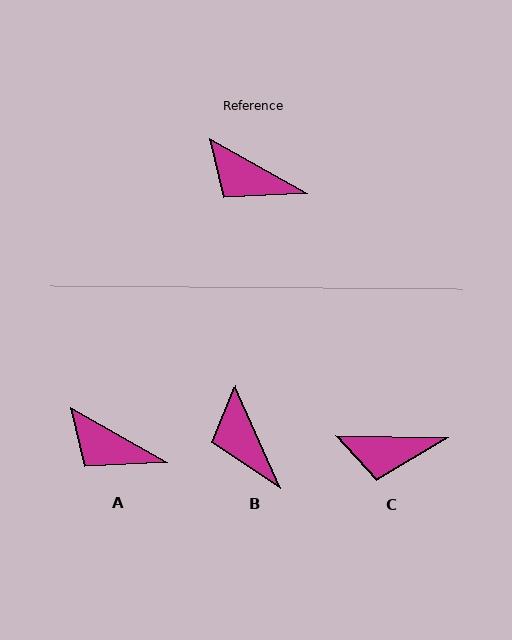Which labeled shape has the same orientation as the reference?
A.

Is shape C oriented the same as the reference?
No, it is off by about 29 degrees.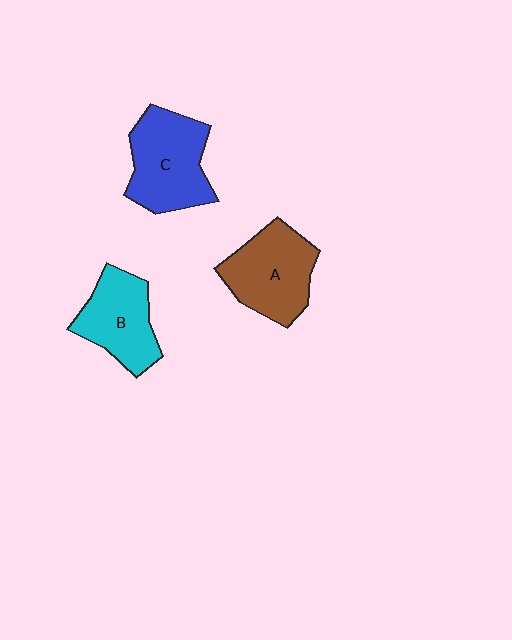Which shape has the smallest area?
Shape B (cyan).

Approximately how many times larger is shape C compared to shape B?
Approximately 1.2 times.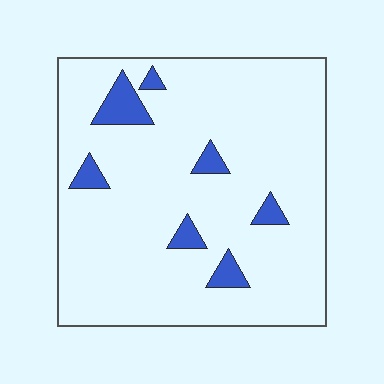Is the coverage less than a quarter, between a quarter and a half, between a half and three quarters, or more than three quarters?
Less than a quarter.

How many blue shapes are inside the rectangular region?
7.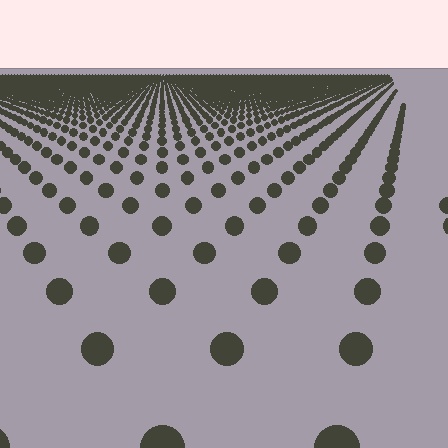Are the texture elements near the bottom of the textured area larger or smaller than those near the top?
Larger. Near the bottom, elements are closer to the viewer and appear at a bigger on-screen size.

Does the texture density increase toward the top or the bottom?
Density increases toward the top.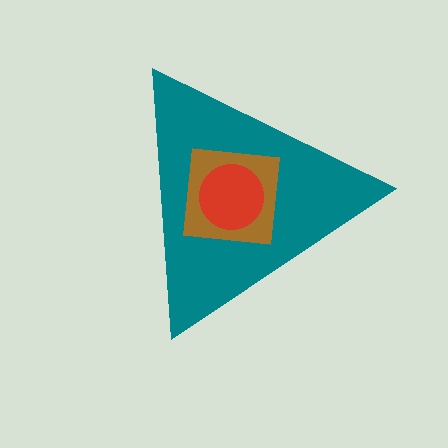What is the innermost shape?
The red circle.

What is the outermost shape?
The teal triangle.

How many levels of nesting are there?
3.